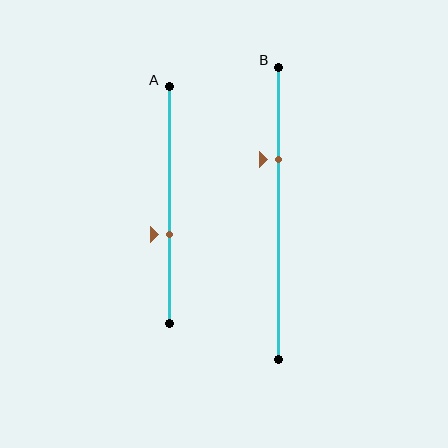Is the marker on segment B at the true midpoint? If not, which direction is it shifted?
No, the marker on segment B is shifted upward by about 19% of the segment length.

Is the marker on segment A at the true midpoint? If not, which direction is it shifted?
No, the marker on segment A is shifted downward by about 12% of the segment length.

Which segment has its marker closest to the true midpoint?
Segment A has its marker closest to the true midpoint.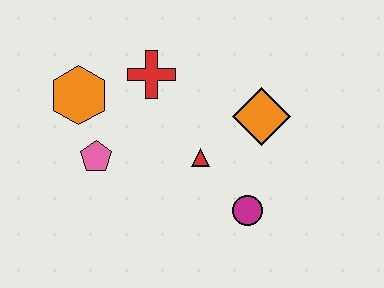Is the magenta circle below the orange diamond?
Yes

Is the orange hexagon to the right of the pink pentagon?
No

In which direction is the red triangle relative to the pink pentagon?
The red triangle is to the right of the pink pentagon.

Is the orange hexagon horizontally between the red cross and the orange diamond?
No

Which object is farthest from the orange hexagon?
The magenta circle is farthest from the orange hexagon.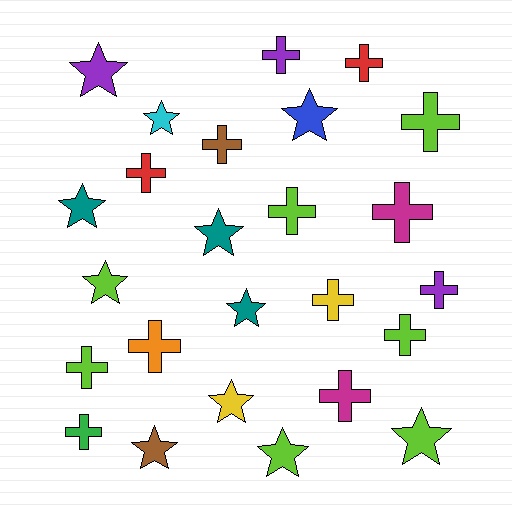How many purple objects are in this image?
There are 3 purple objects.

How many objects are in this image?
There are 25 objects.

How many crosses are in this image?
There are 14 crosses.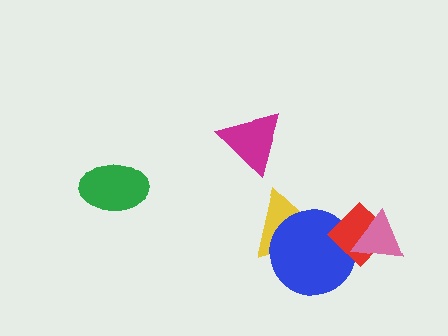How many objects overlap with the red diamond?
2 objects overlap with the red diamond.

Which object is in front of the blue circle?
The red diamond is in front of the blue circle.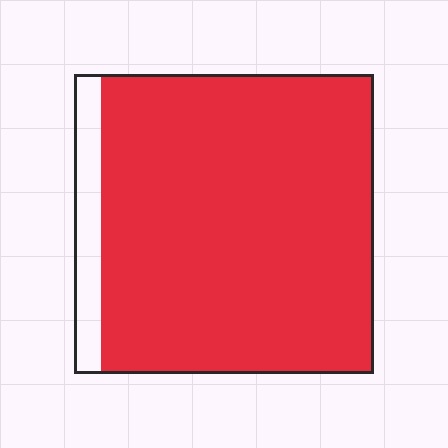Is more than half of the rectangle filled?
Yes.